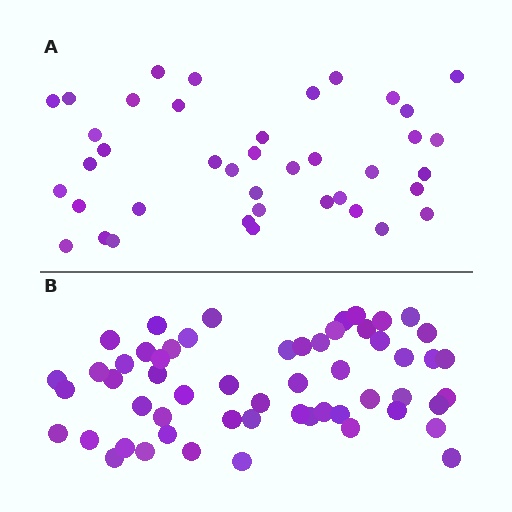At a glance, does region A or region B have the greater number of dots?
Region B (the bottom region) has more dots.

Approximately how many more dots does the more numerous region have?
Region B has approximately 15 more dots than region A.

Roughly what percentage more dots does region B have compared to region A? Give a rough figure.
About 40% more.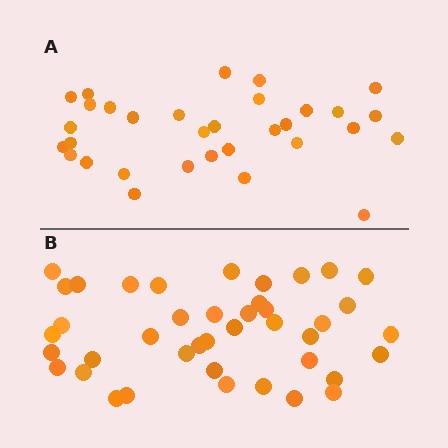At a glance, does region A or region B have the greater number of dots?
Region B (the bottom region) has more dots.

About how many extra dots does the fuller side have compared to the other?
Region B has roughly 8 or so more dots than region A.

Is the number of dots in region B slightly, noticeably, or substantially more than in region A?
Region B has noticeably more, but not dramatically so. The ratio is roughly 1.3 to 1.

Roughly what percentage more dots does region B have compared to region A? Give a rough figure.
About 30% more.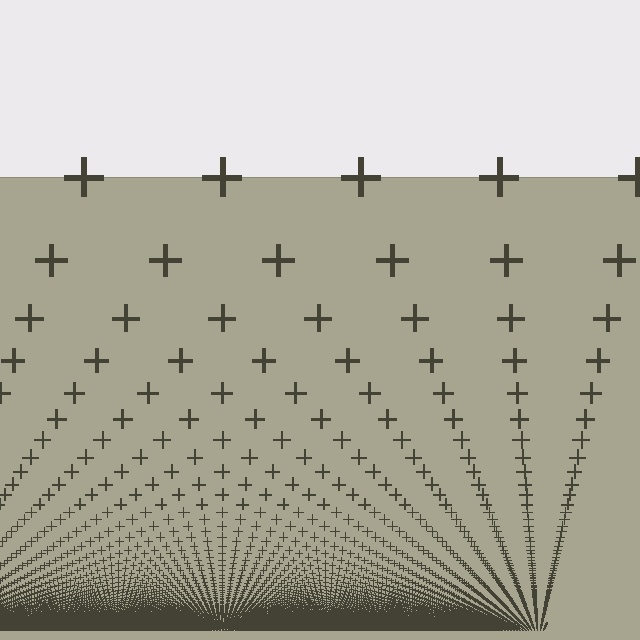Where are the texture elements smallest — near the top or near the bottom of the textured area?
Near the bottom.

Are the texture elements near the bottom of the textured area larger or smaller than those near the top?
Smaller. The gradient is inverted — elements near the bottom are smaller and denser.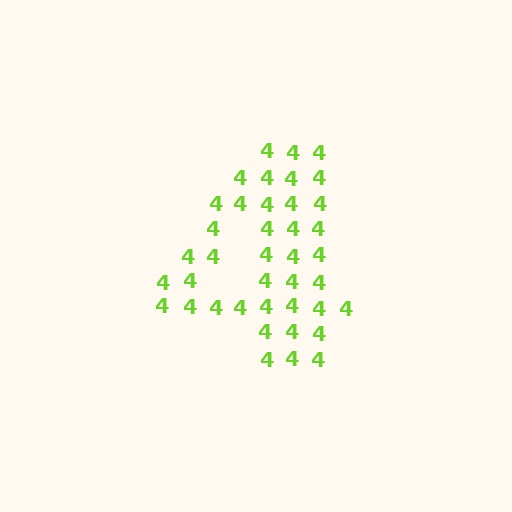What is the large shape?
The large shape is the digit 4.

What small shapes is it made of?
It is made of small digit 4's.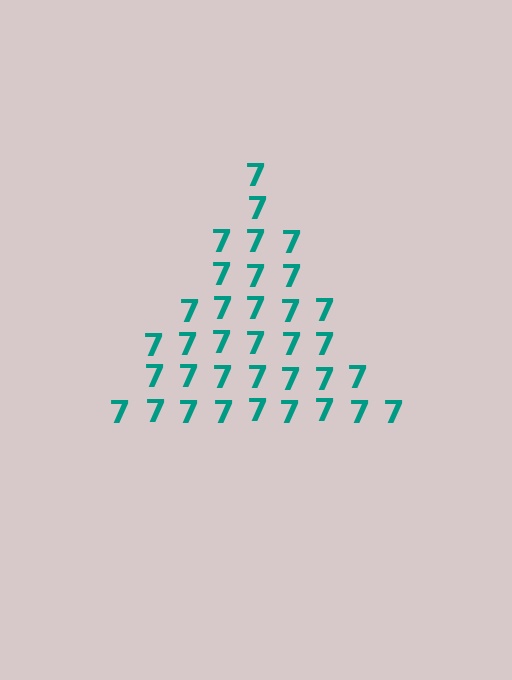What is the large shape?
The large shape is a triangle.